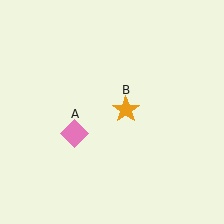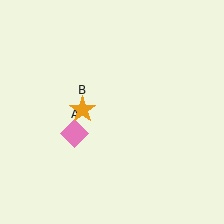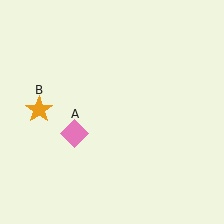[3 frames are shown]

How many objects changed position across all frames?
1 object changed position: orange star (object B).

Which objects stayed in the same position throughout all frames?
Pink diamond (object A) remained stationary.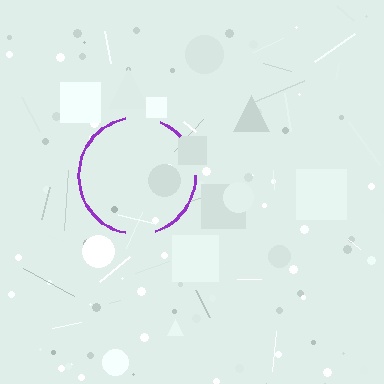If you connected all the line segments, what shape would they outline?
They would outline a circle.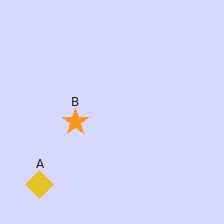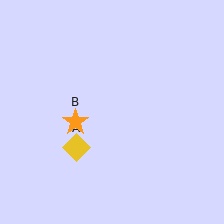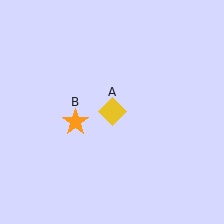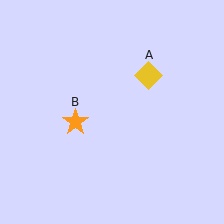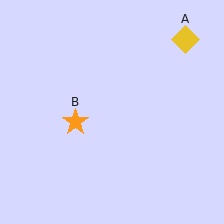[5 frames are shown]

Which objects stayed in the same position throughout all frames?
Orange star (object B) remained stationary.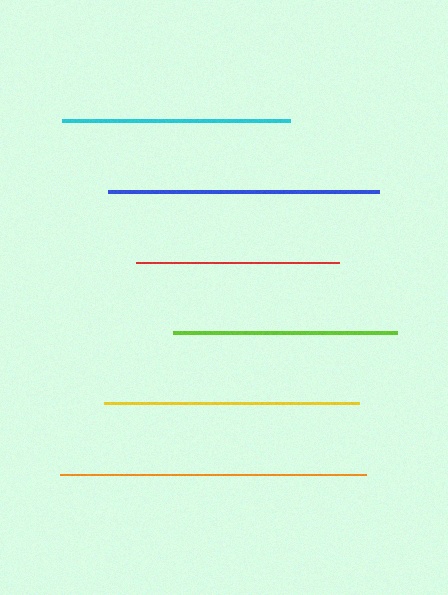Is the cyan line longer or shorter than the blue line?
The blue line is longer than the cyan line.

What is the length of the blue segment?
The blue segment is approximately 271 pixels long.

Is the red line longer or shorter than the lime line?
The lime line is longer than the red line.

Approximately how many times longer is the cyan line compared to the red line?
The cyan line is approximately 1.1 times the length of the red line.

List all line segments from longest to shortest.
From longest to shortest: orange, blue, yellow, cyan, lime, red.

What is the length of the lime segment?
The lime segment is approximately 224 pixels long.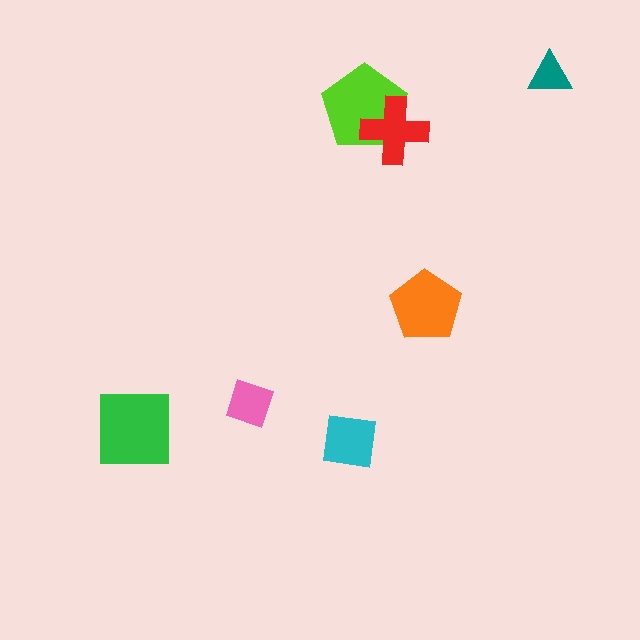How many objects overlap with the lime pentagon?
1 object overlaps with the lime pentagon.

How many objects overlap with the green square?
0 objects overlap with the green square.